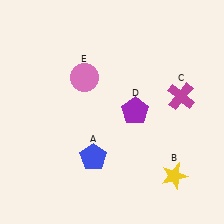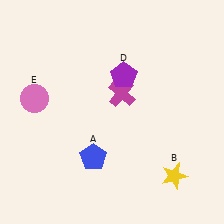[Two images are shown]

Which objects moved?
The objects that moved are: the magenta cross (C), the purple pentagon (D), the pink circle (E).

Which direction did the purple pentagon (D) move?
The purple pentagon (D) moved up.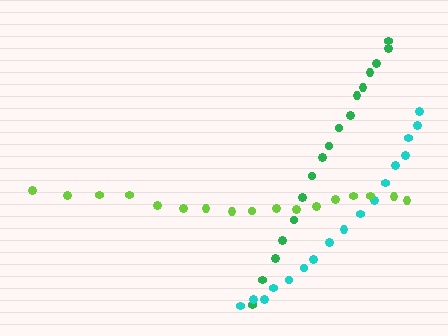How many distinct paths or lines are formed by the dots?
There are 3 distinct paths.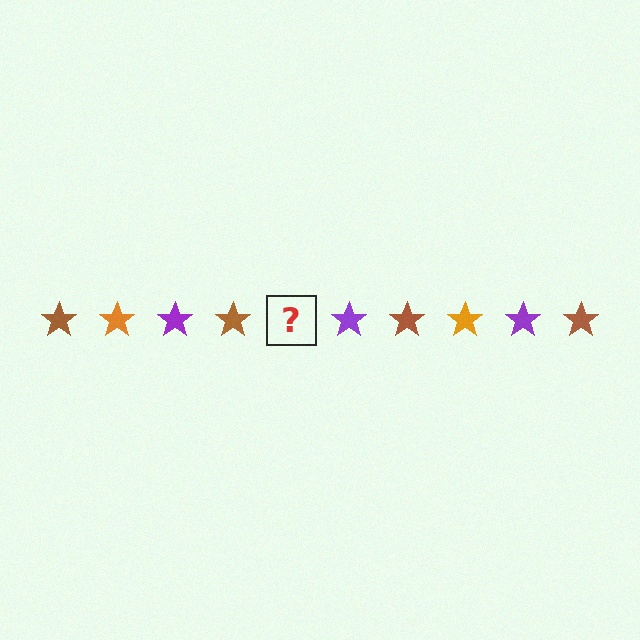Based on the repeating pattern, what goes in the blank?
The blank should be an orange star.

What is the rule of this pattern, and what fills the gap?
The rule is that the pattern cycles through brown, orange, purple stars. The gap should be filled with an orange star.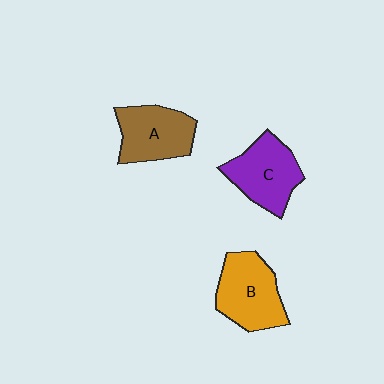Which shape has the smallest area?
Shape A (brown).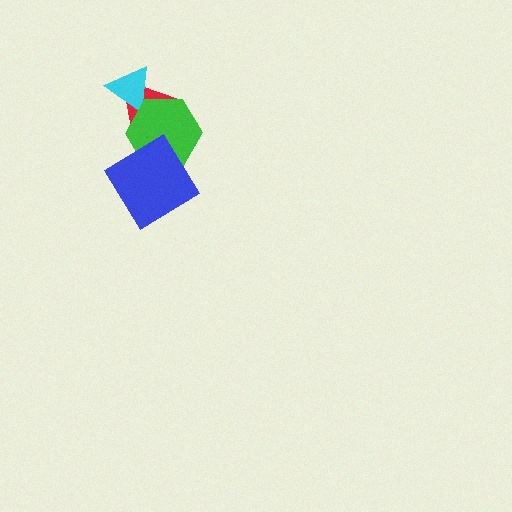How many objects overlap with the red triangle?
2 objects overlap with the red triangle.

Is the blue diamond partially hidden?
No, no other shape covers it.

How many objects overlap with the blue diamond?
1 object overlaps with the blue diamond.